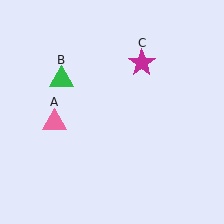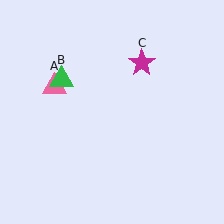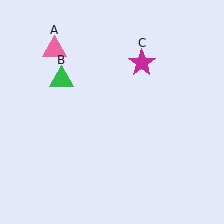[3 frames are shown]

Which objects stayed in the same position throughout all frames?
Green triangle (object B) and magenta star (object C) remained stationary.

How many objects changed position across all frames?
1 object changed position: pink triangle (object A).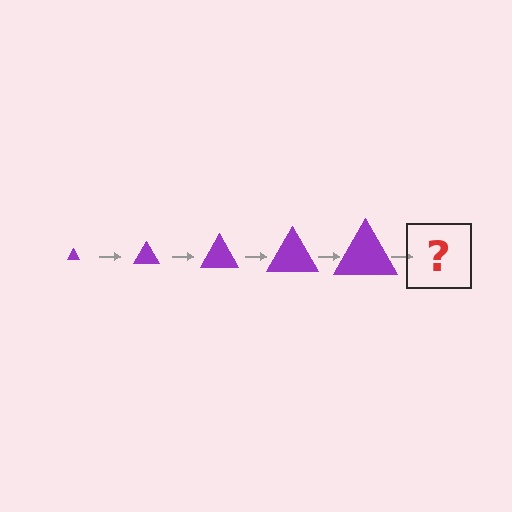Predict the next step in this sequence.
The next step is a purple triangle, larger than the previous one.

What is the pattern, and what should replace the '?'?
The pattern is that the triangle gets progressively larger each step. The '?' should be a purple triangle, larger than the previous one.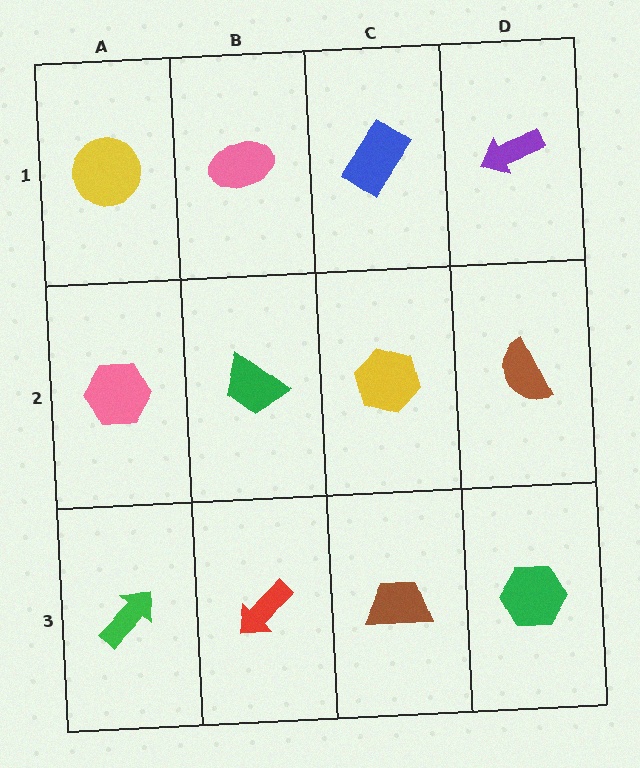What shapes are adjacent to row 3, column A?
A pink hexagon (row 2, column A), a red arrow (row 3, column B).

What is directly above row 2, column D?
A purple arrow.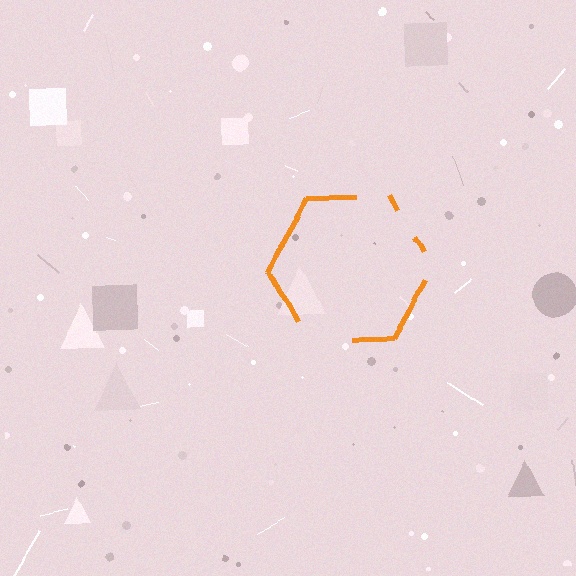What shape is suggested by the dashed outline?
The dashed outline suggests a hexagon.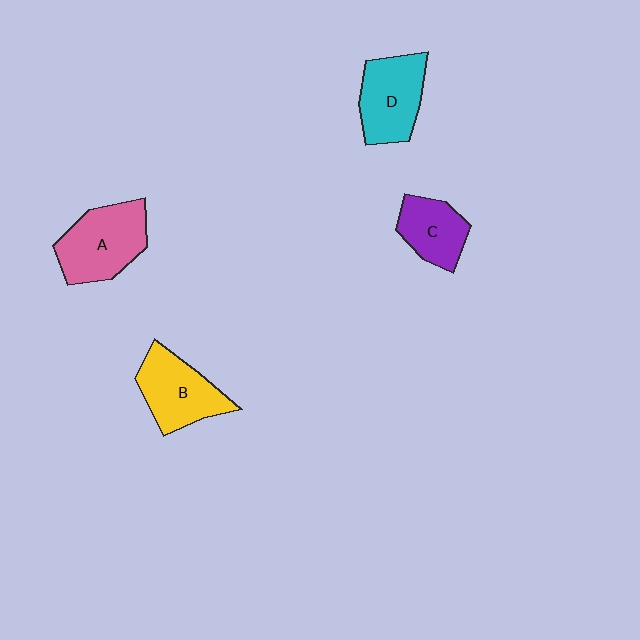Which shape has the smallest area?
Shape C (purple).